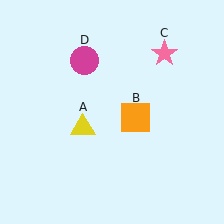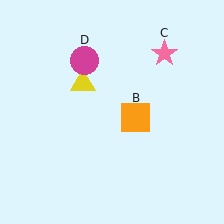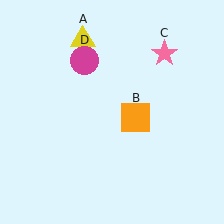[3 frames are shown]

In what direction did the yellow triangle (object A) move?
The yellow triangle (object A) moved up.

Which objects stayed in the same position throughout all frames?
Orange square (object B) and pink star (object C) and magenta circle (object D) remained stationary.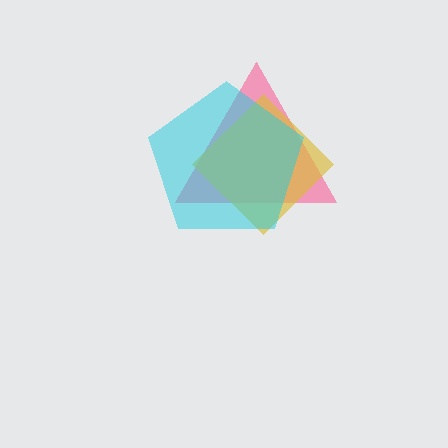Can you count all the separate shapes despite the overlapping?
Yes, there are 3 separate shapes.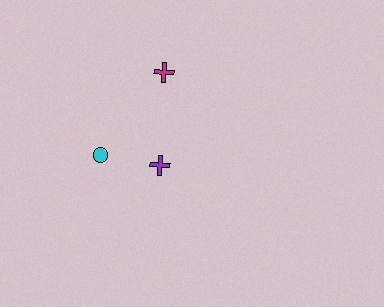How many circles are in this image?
There is 1 circle.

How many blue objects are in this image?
There are no blue objects.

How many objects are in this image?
There are 3 objects.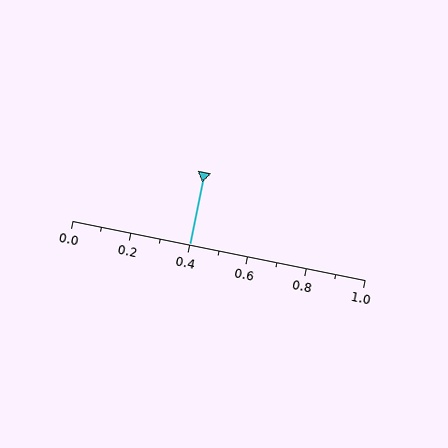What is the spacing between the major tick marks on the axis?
The major ticks are spaced 0.2 apart.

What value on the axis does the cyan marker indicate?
The marker indicates approximately 0.4.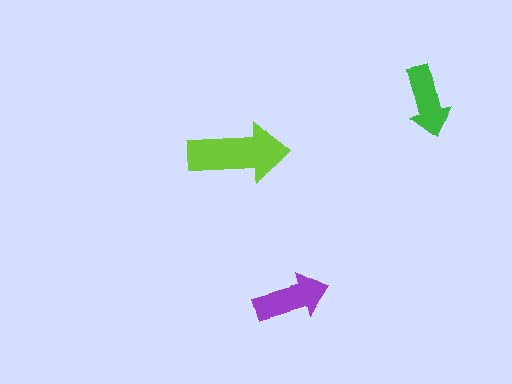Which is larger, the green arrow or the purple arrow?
The purple one.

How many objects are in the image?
There are 3 objects in the image.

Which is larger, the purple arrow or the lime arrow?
The lime one.